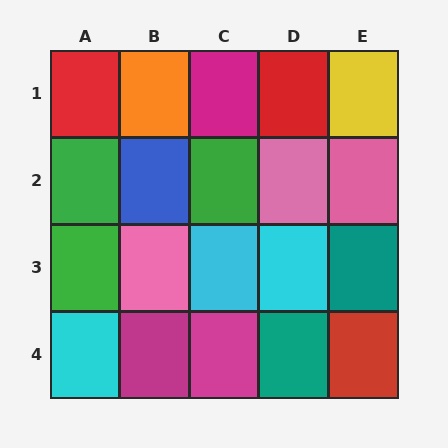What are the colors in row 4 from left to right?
Cyan, magenta, magenta, teal, red.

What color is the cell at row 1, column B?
Orange.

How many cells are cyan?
3 cells are cyan.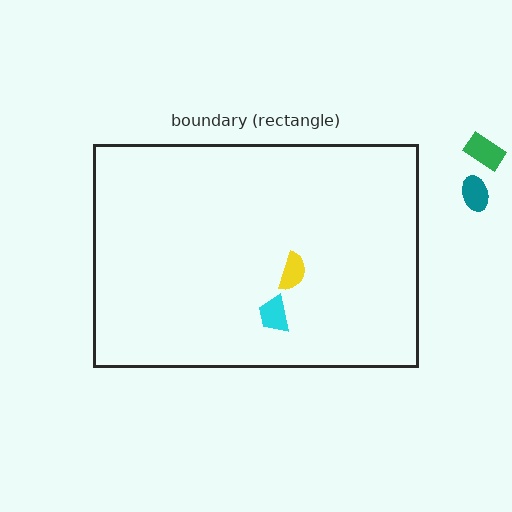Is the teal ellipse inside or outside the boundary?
Outside.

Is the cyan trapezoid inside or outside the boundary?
Inside.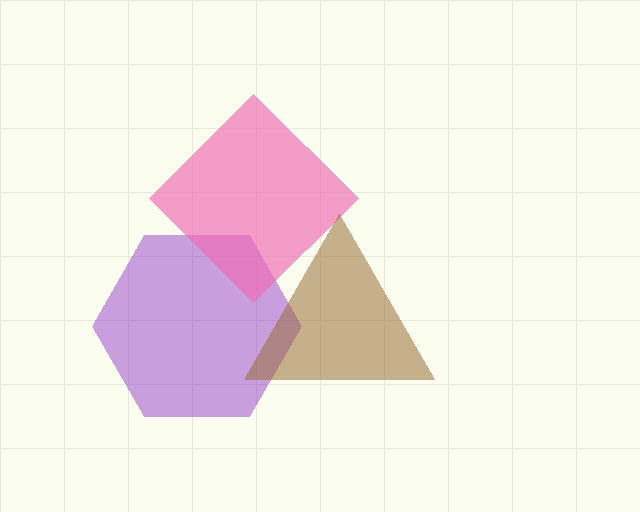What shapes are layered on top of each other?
The layered shapes are: a purple hexagon, a pink diamond, a brown triangle.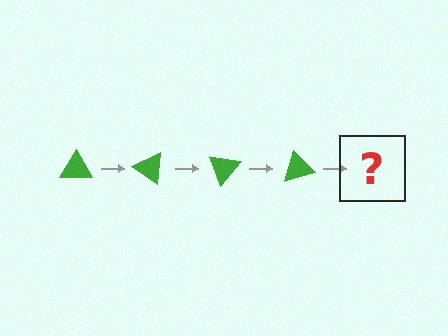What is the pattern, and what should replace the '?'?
The pattern is that the triangle rotates 35 degrees each step. The '?' should be a green triangle rotated 140 degrees.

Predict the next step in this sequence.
The next step is a green triangle rotated 140 degrees.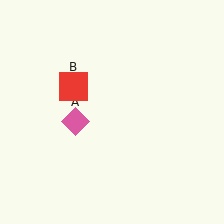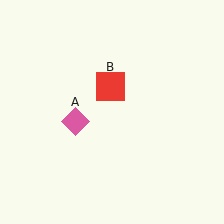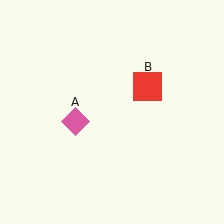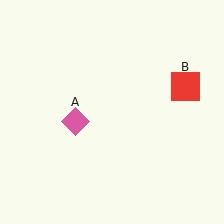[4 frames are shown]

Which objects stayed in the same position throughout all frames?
Pink diamond (object A) remained stationary.